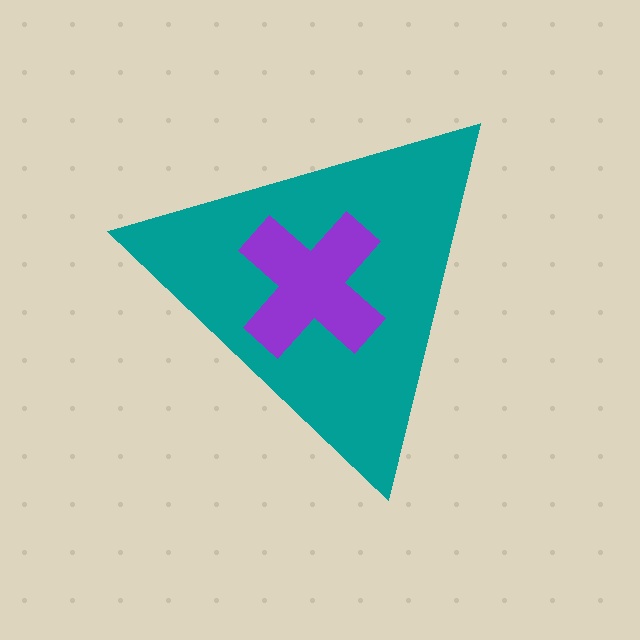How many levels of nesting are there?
2.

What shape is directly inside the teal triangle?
The purple cross.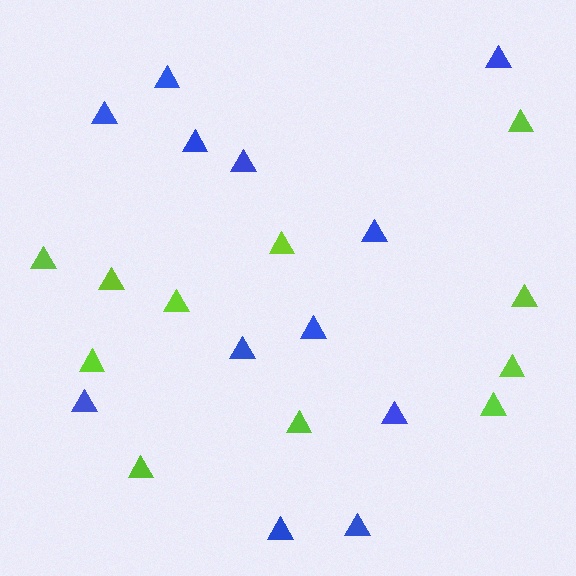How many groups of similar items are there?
There are 2 groups: one group of blue triangles (12) and one group of lime triangles (11).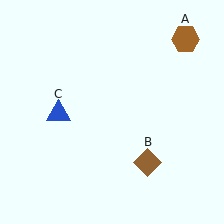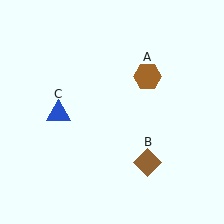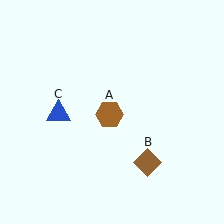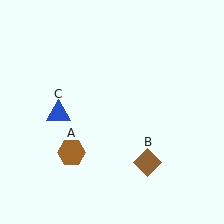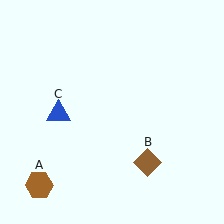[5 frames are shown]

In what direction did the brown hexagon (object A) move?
The brown hexagon (object A) moved down and to the left.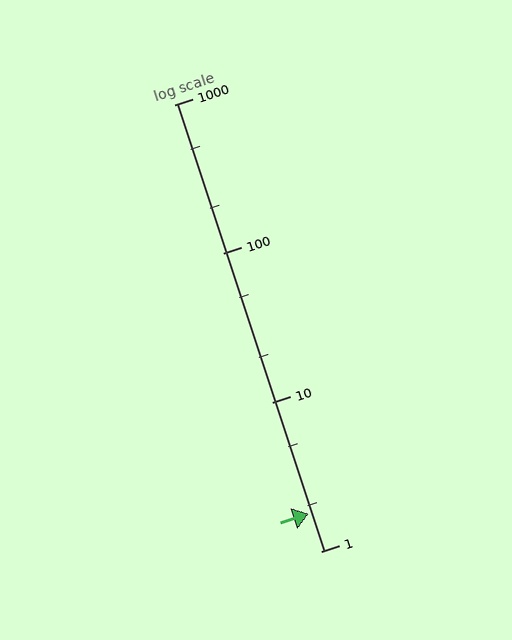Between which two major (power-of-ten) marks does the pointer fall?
The pointer is between 1 and 10.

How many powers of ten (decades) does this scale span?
The scale spans 3 decades, from 1 to 1000.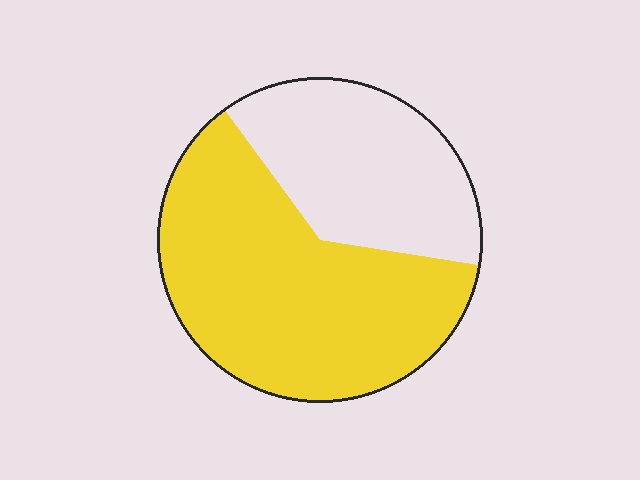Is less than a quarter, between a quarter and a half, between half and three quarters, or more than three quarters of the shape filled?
Between half and three quarters.